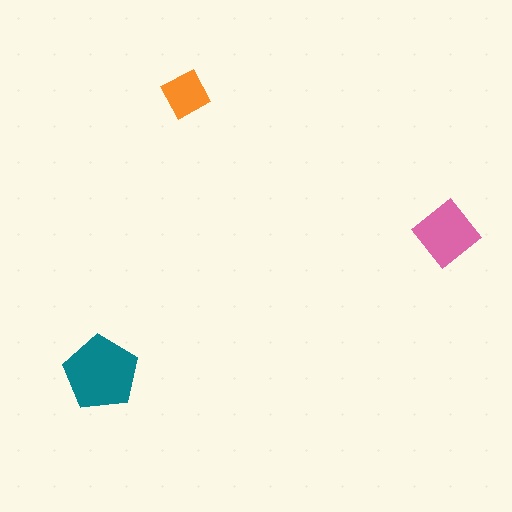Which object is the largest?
The teal pentagon.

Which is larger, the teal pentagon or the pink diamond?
The teal pentagon.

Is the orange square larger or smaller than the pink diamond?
Smaller.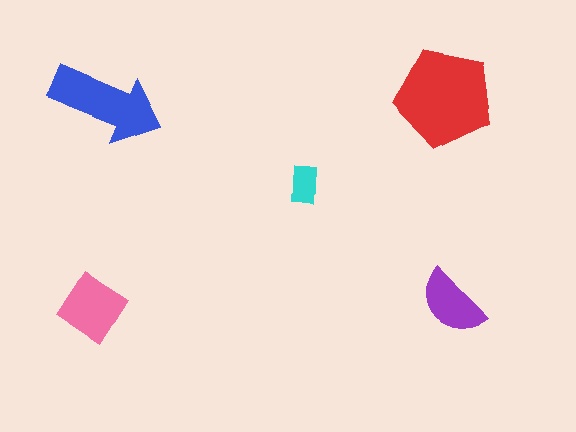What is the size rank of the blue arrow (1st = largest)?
2nd.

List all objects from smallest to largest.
The cyan rectangle, the purple semicircle, the pink diamond, the blue arrow, the red pentagon.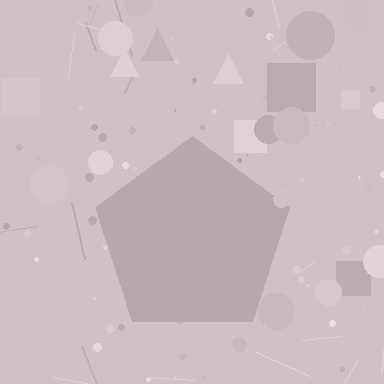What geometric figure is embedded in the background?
A pentagon is embedded in the background.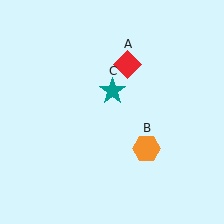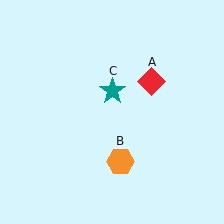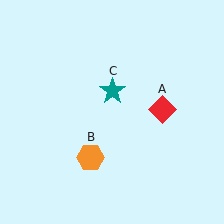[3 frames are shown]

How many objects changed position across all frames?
2 objects changed position: red diamond (object A), orange hexagon (object B).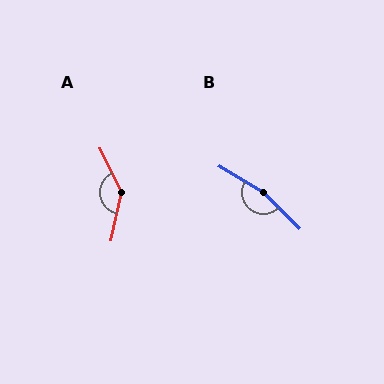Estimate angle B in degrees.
Approximately 166 degrees.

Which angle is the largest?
B, at approximately 166 degrees.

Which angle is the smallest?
A, at approximately 142 degrees.